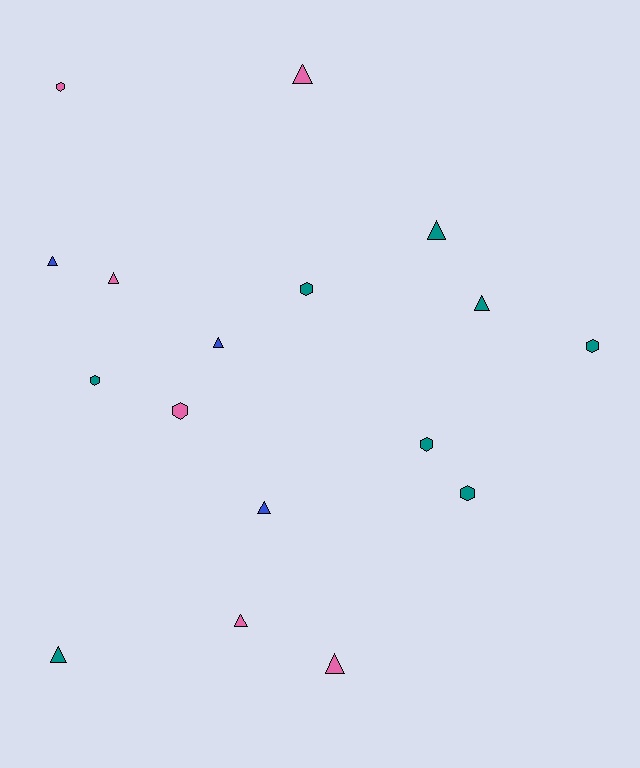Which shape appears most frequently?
Triangle, with 10 objects.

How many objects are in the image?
There are 17 objects.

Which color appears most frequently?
Teal, with 8 objects.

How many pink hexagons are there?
There are 2 pink hexagons.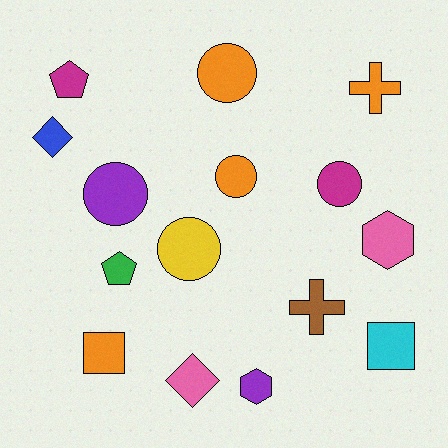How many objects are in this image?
There are 15 objects.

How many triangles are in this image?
There are no triangles.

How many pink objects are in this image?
There are 2 pink objects.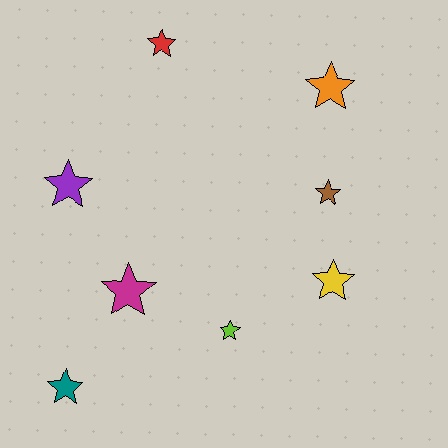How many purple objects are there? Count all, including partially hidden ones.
There is 1 purple object.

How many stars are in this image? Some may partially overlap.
There are 8 stars.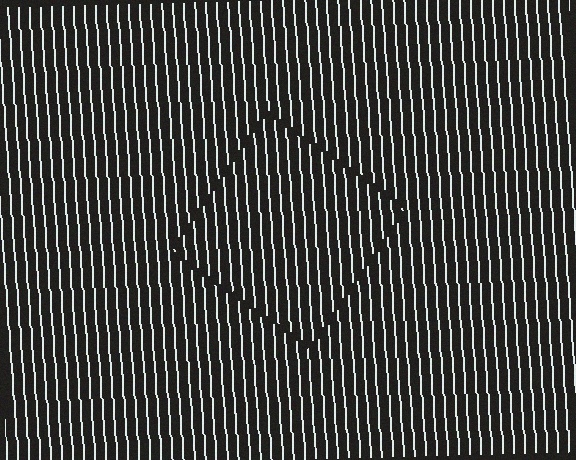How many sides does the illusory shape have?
4 sides — the line-ends trace a square.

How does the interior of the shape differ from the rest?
The interior of the shape contains the same grating, shifted by half a period — the contour is defined by the phase discontinuity where line-ends from the inner and outer gratings abut.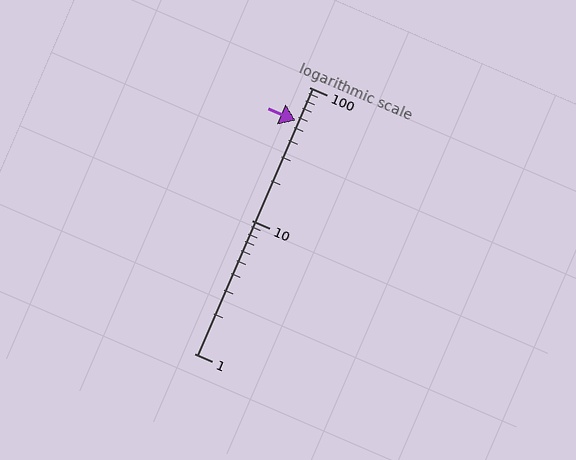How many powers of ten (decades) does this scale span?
The scale spans 2 decades, from 1 to 100.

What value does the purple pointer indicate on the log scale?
The pointer indicates approximately 56.